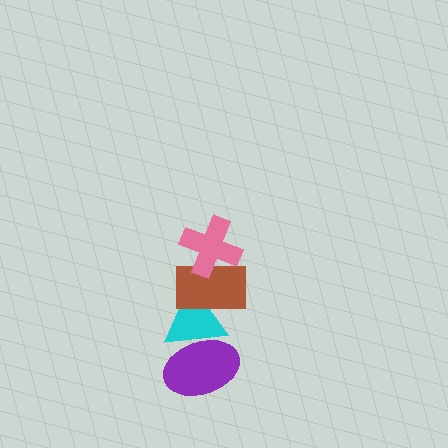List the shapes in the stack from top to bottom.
From top to bottom: the pink cross, the brown rectangle, the cyan triangle, the purple ellipse.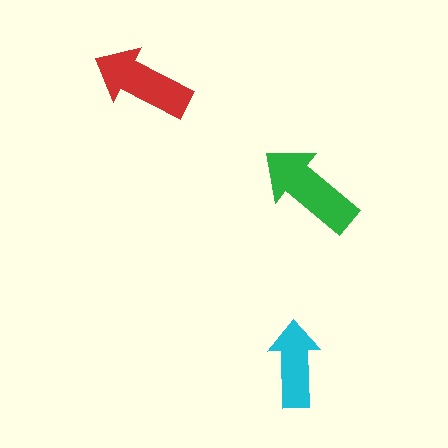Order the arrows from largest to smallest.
the green one, the red one, the cyan one.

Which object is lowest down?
The cyan arrow is bottommost.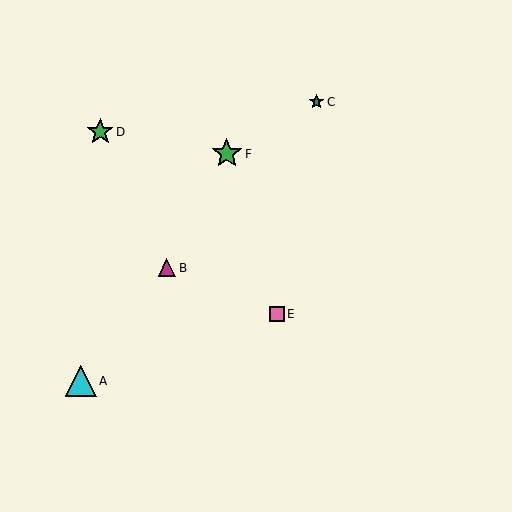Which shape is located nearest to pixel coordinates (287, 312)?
The pink square (labeled E) at (277, 314) is nearest to that location.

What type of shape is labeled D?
Shape D is a green star.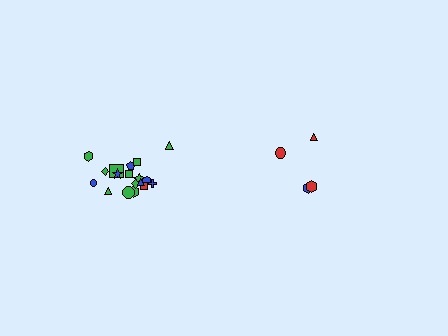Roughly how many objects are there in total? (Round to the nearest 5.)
Roughly 20 objects in total.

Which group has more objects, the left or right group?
The left group.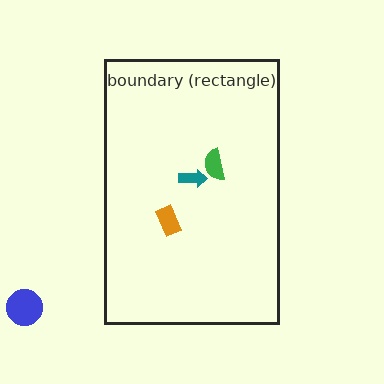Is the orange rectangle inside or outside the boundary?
Inside.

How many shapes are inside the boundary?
3 inside, 1 outside.